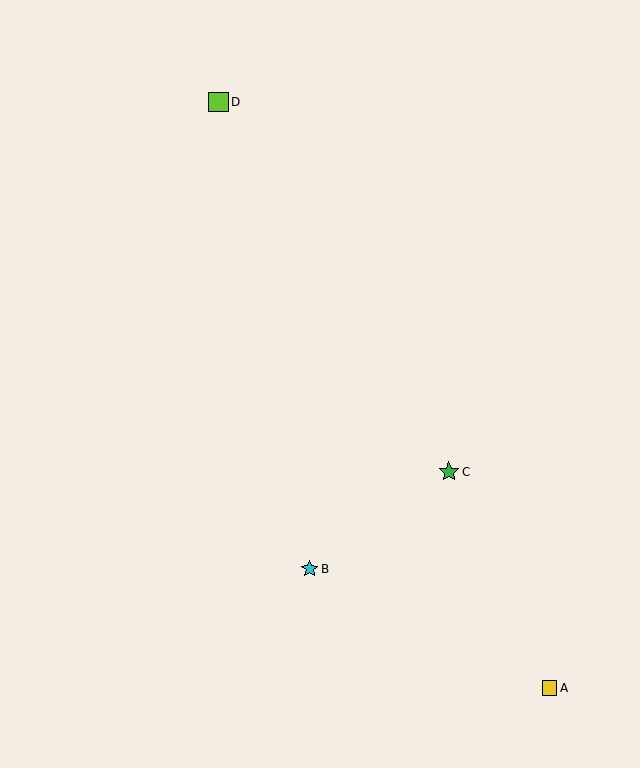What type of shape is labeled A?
Shape A is a yellow square.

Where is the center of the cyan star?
The center of the cyan star is at (310, 569).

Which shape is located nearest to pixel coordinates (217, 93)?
The lime square (labeled D) at (219, 102) is nearest to that location.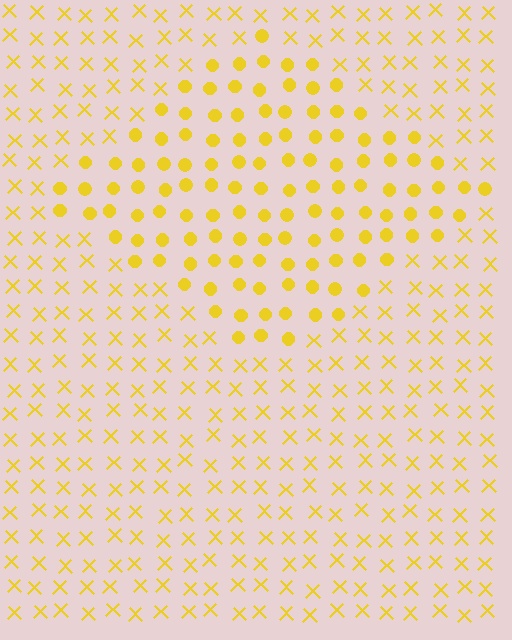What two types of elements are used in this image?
The image uses circles inside the diamond region and X marks outside it.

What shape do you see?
I see a diamond.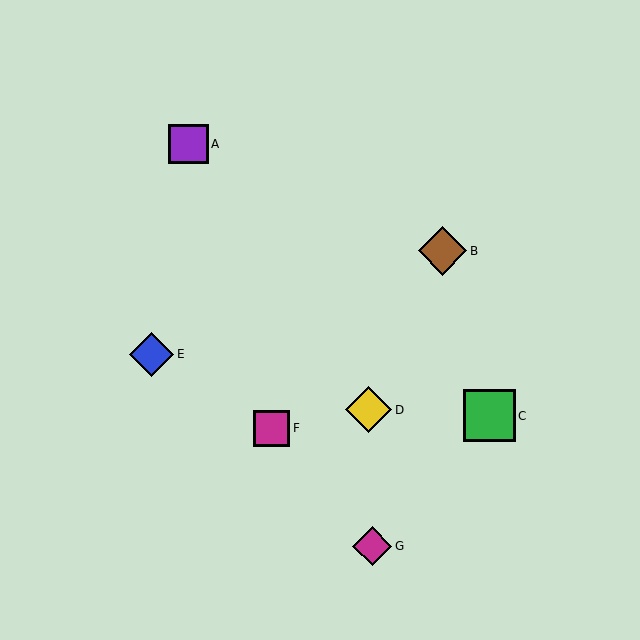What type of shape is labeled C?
Shape C is a green square.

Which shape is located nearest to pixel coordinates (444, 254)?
The brown diamond (labeled B) at (442, 251) is nearest to that location.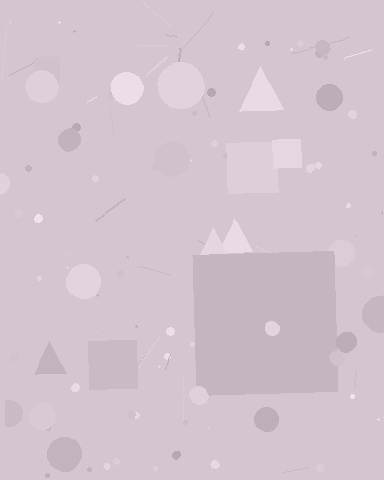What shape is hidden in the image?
A square is hidden in the image.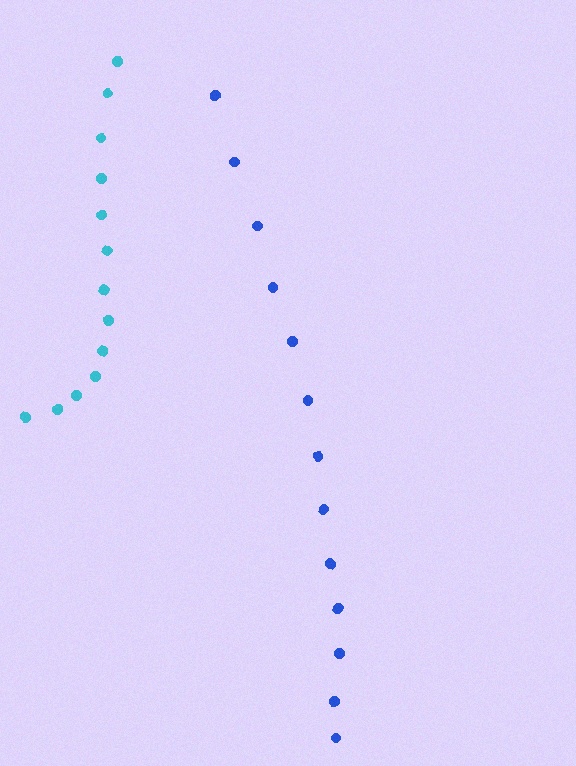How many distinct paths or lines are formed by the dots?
There are 2 distinct paths.